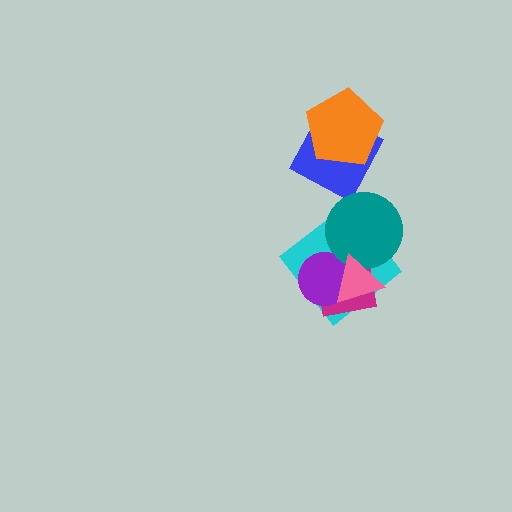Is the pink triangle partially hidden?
No, no other shape covers it.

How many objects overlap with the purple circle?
3 objects overlap with the purple circle.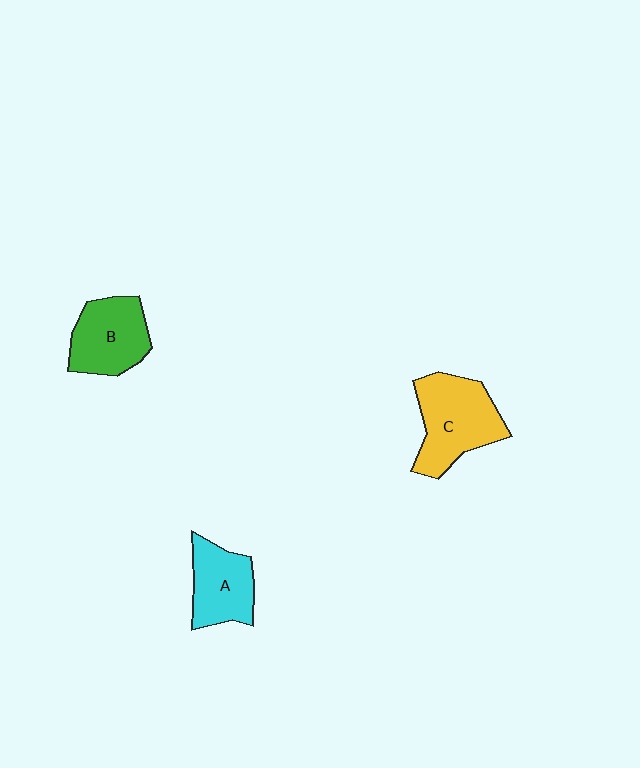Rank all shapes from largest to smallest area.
From largest to smallest: C (yellow), B (green), A (cyan).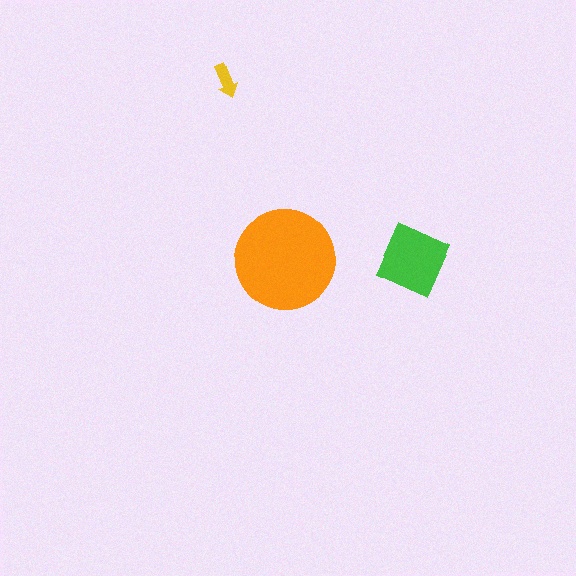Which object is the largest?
The orange circle.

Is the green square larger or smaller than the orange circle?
Smaller.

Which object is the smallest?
The yellow arrow.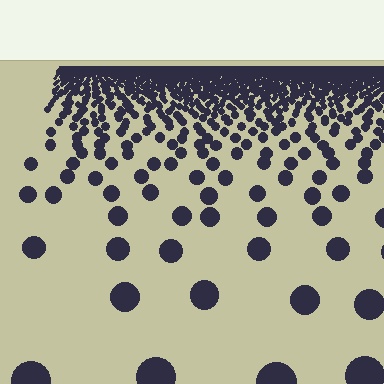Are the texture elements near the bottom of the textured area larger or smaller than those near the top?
Larger. Near the bottom, elements are closer to the viewer and appear at a bigger on-screen size.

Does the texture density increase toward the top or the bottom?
Density increases toward the top.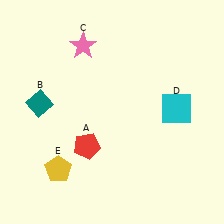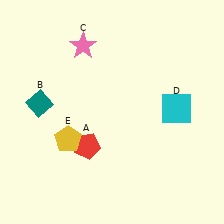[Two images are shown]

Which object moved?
The yellow pentagon (E) moved up.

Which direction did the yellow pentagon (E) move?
The yellow pentagon (E) moved up.